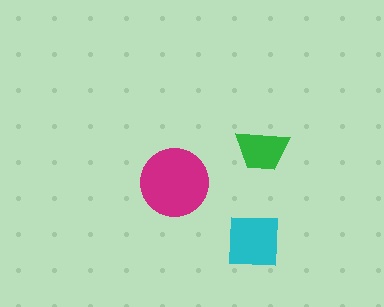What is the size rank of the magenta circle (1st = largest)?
1st.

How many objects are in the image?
There are 3 objects in the image.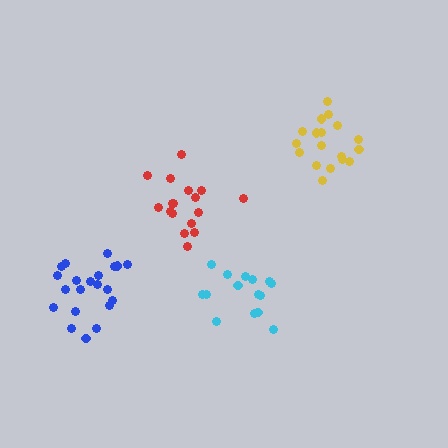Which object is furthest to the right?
The yellow cluster is rightmost.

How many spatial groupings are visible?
There are 4 spatial groupings.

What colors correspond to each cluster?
The clusters are colored: cyan, blue, yellow, red.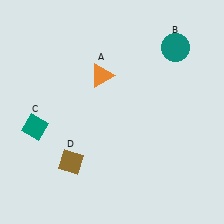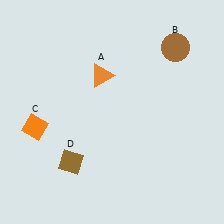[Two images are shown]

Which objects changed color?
B changed from teal to brown. C changed from teal to orange.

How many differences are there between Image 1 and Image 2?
There are 2 differences between the two images.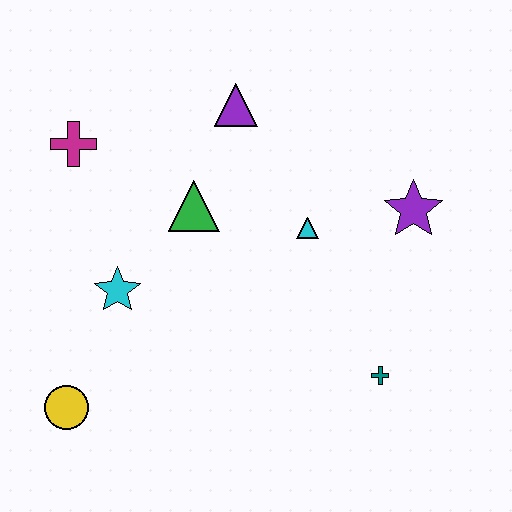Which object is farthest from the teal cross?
The magenta cross is farthest from the teal cross.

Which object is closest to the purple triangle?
The green triangle is closest to the purple triangle.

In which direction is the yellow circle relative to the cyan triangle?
The yellow circle is to the left of the cyan triangle.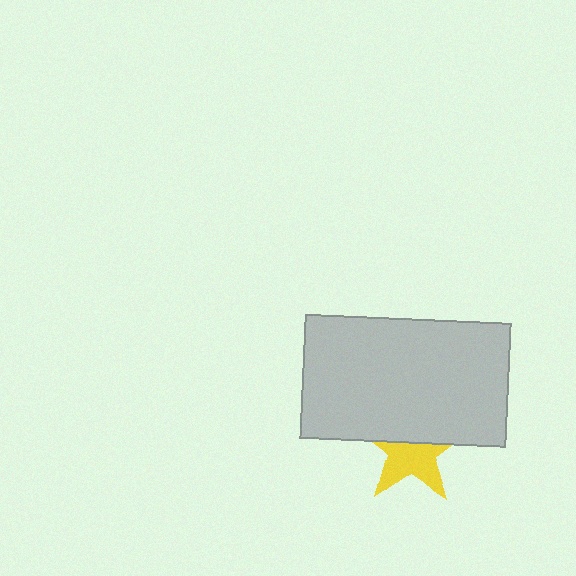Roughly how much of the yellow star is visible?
About half of it is visible (roughly 55%).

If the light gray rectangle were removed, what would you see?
You would see the complete yellow star.